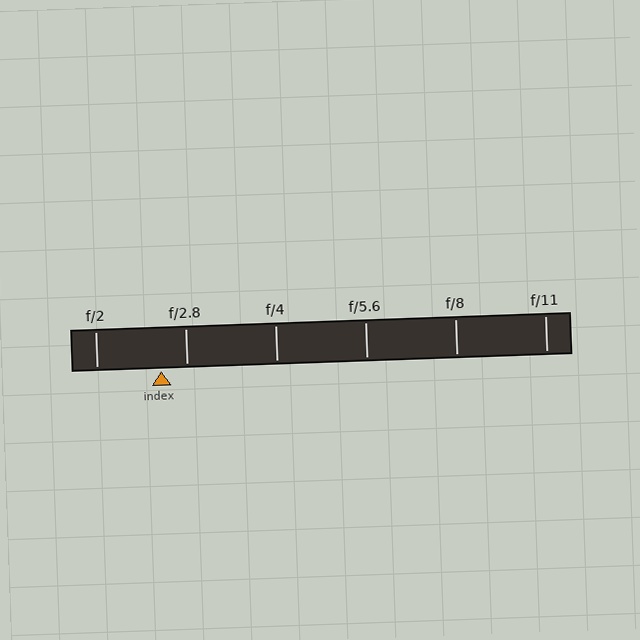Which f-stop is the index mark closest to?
The index mark is closest to f/2.8.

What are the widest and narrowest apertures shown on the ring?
The widest aperture shown is f/2 and the narrowest is f/11.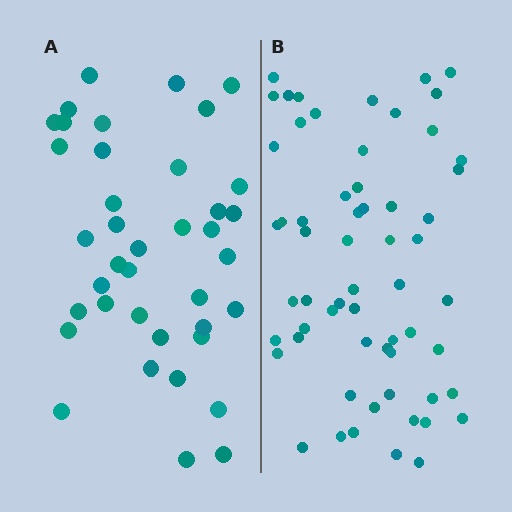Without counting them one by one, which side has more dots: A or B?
Region B (the right region) has more dots.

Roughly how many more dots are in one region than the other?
Region B has approximately 20 more dots than region A.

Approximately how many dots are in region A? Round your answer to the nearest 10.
About 40 dots. (The exact count is 39, which rounds to 40.)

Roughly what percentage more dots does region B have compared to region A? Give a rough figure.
About 55% more.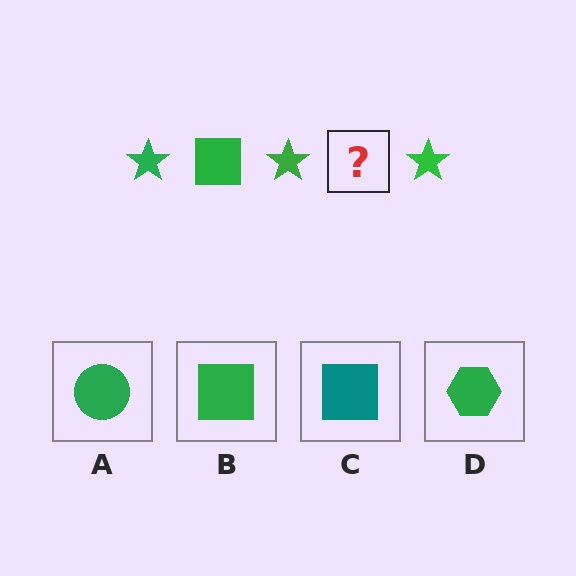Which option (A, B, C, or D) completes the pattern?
B.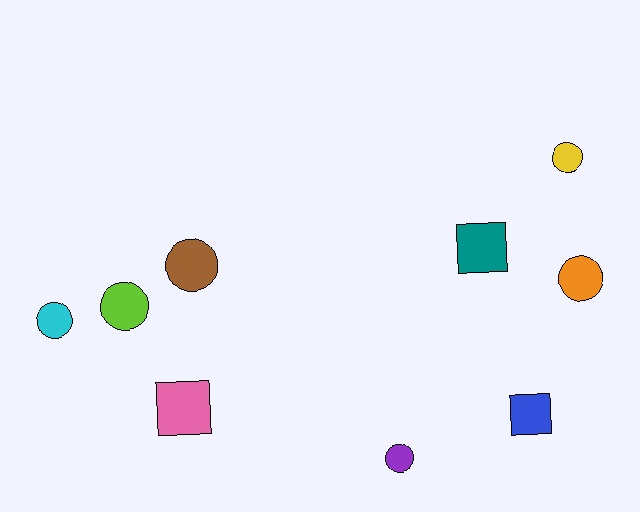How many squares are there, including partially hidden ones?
There are 3 squares.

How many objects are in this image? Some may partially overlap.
There are 9 objects.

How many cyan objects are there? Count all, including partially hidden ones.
There is 1 cyan object.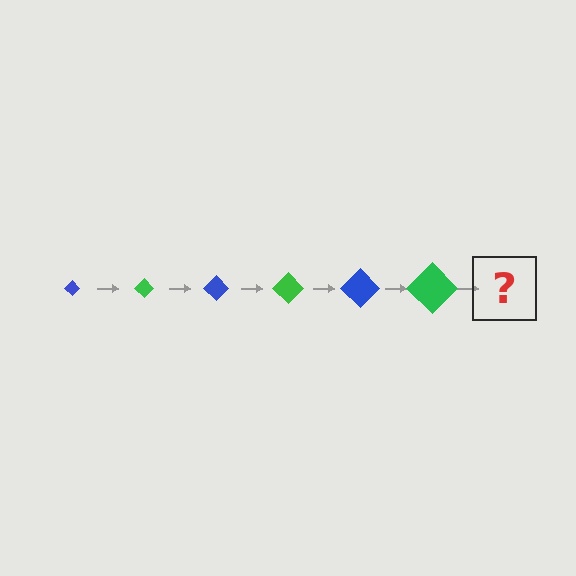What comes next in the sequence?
The next element should be a blue diamond, larger than the previous one.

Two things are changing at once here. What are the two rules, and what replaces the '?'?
The two rules are that the diamond grows larger each step and the color cycles through blue and green. The '?' should be a blue diamond, larger than the previous one.